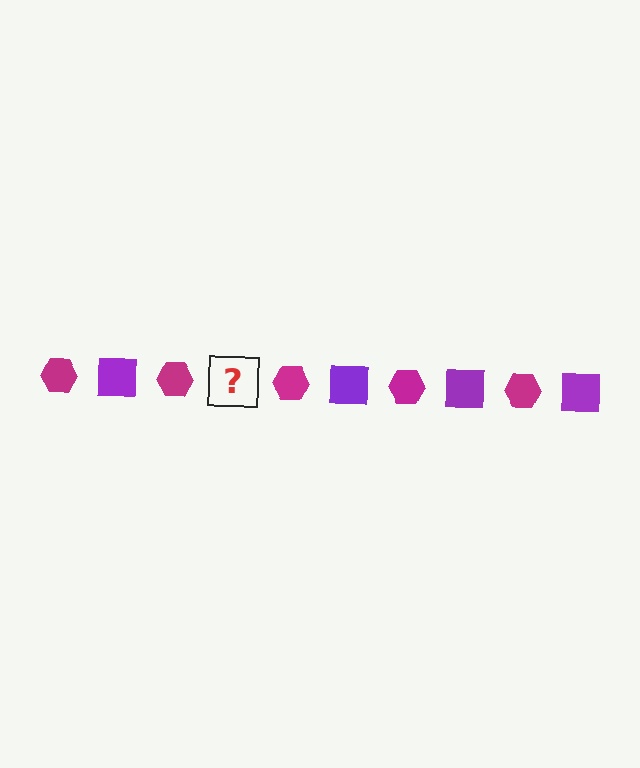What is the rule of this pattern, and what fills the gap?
The rule is that the pattern alternates between magenta hexagon and purple square. The gap should be filled with a purple square.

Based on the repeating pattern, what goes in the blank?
The blank should be a purple square.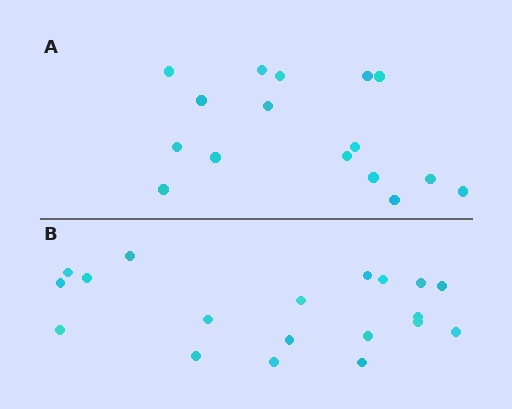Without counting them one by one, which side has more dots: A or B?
Region B (the bottom region) has more dots.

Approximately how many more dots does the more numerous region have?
Region B has just a few more — roughly 2 or 3 more dots than region A.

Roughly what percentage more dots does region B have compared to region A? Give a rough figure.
About 20% more.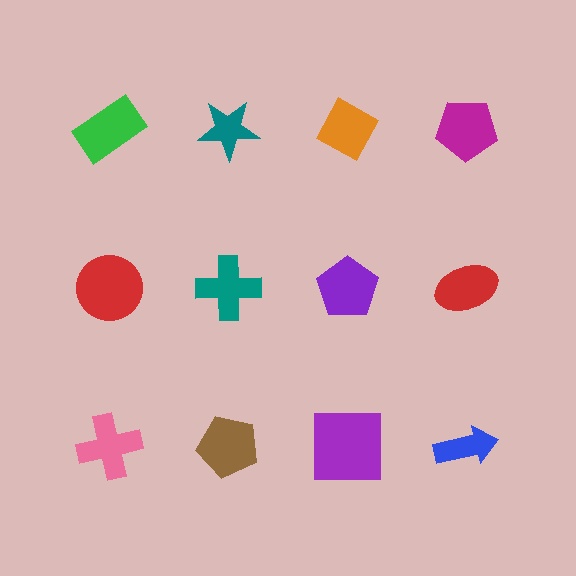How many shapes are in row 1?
4 shapes.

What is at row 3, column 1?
A pink cross.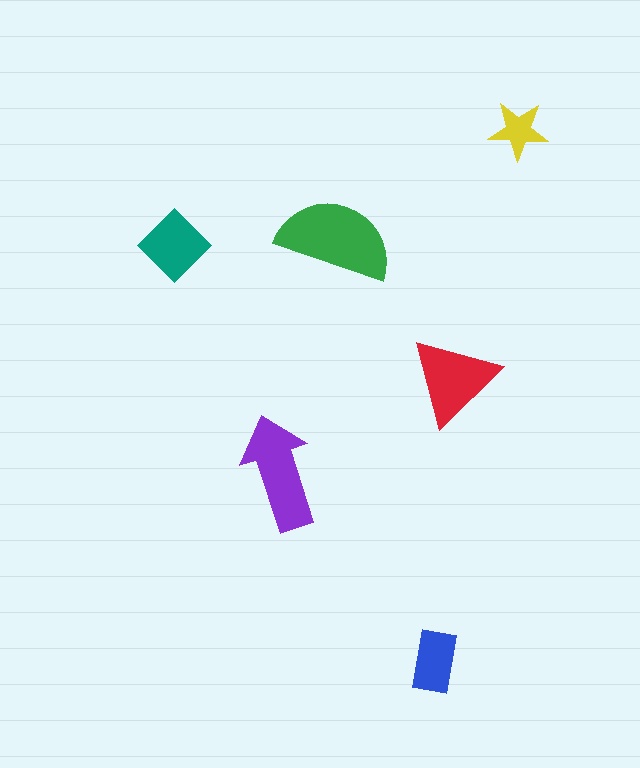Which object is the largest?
The green semicircle.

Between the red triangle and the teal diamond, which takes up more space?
The red triangle.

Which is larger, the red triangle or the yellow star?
The red triangle.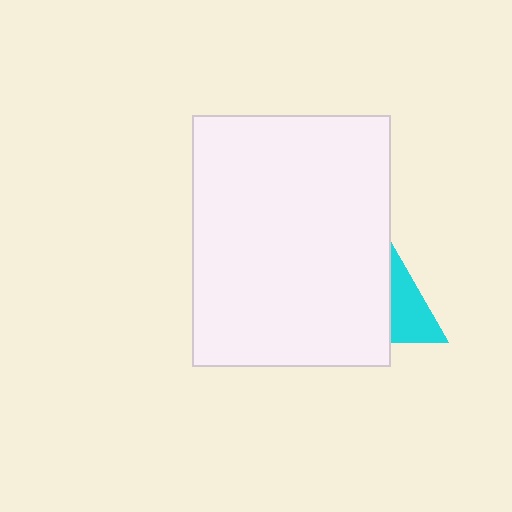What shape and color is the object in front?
The object in front is a white rectangle.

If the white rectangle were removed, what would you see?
You would see the complete cyan triangle.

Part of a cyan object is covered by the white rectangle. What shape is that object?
It is a triangle.